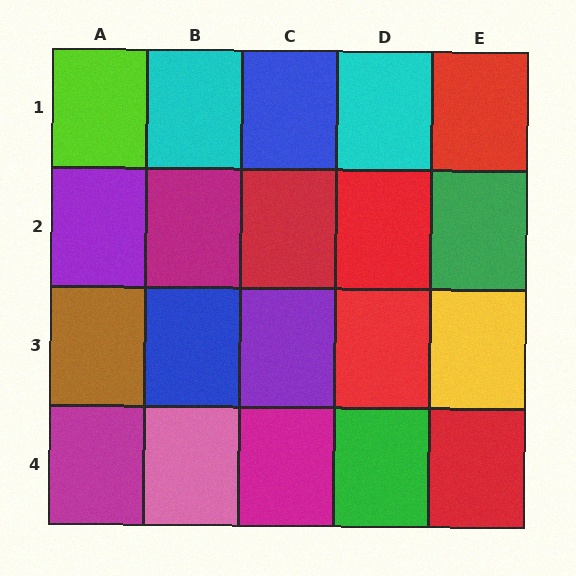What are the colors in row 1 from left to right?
Lime, cyan, blue, cyan, red.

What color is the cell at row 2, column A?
Purple.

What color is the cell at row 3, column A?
Brown.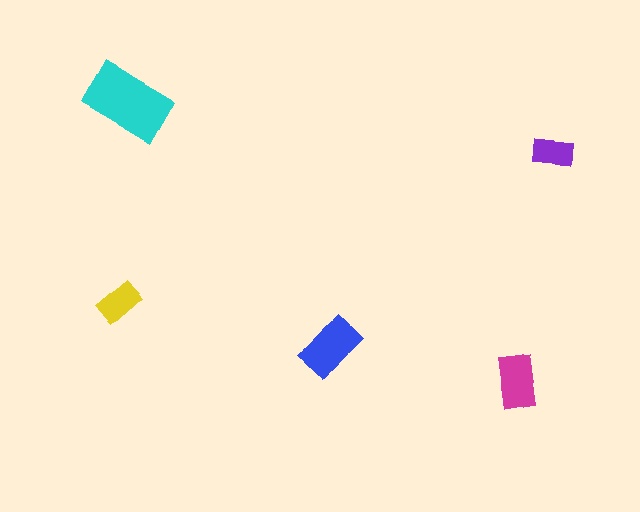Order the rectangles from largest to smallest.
the cyan one, the blue one, the magenta one, the yellow one, the purple one.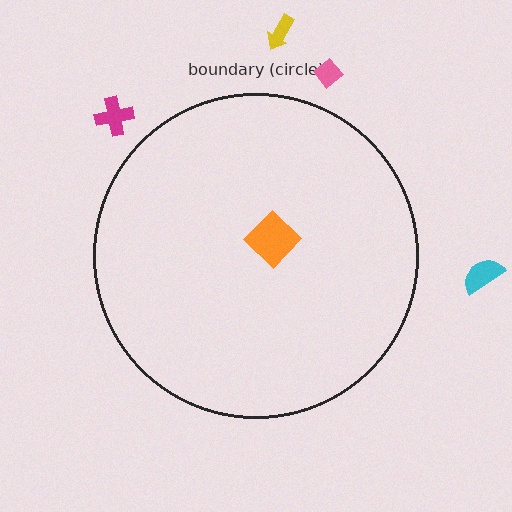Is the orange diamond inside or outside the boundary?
Inside.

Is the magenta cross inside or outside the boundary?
Outside.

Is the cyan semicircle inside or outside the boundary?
Outside.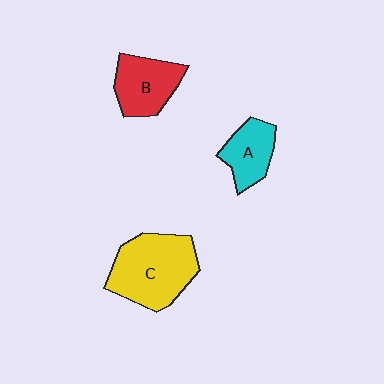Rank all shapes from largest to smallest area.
From largest to smallest: C (yellow), B (red), A (cyan).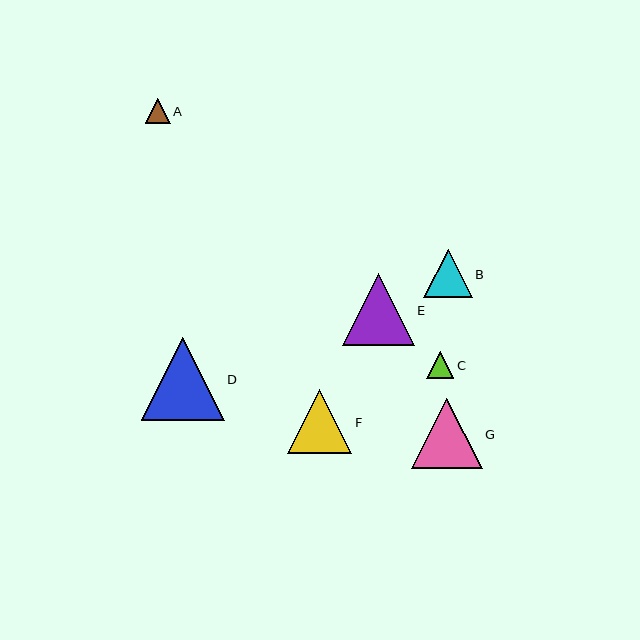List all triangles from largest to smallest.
From largest to smallest: D, E, G, F, B, C, A.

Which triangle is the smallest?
Triangle A is the smallest with a size of approximately 25 pixels.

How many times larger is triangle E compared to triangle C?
Triangle E is approximately 2.7 times the size of triangle C.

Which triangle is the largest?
Triangle D is the largest with a size of approximately 83 pixels.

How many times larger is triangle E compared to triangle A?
Triangle E is approximately 2.9 times the size of triangle A.